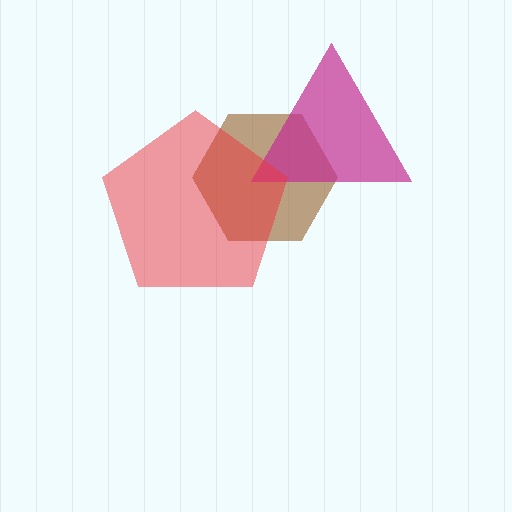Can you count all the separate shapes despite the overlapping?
Yes, there are 3 separate shapes.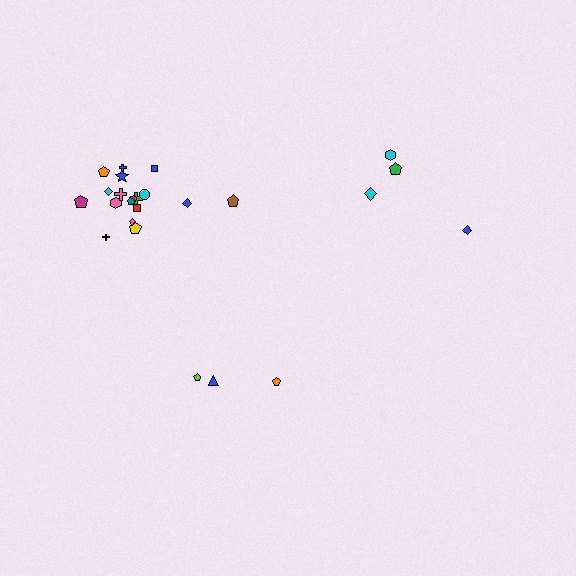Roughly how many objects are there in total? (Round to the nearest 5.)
Roughly 25 objects in total.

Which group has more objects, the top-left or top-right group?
The top-left group.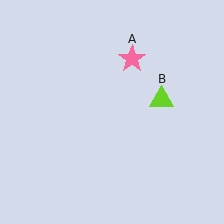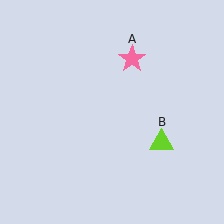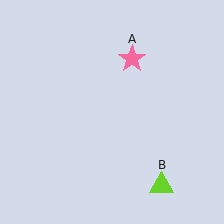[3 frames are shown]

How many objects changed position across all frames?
1 object changed position: lime triangle (object B).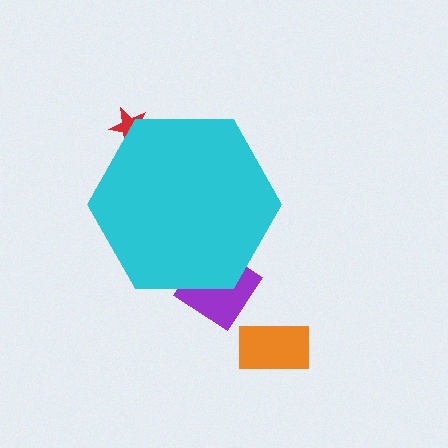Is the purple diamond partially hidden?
Yes, the purple diamond is partially hidden behind the cyan hexagon.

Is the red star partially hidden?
Yes, the red star is partially hidden behind the cyan hexagon.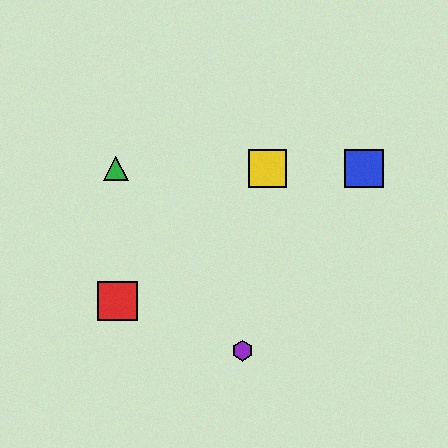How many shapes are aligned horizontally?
3 shapes (the blue square, the green triangle, the yellow square) are aligned horizontally.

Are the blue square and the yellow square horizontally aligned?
Yes, both are at y≈169.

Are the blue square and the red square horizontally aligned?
No, the blue square is at y≈169 and the red square is at y≈301.